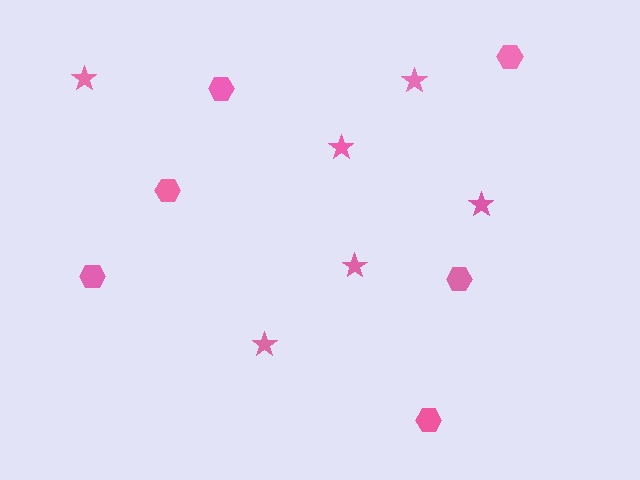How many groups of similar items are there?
There are 2 groups: one group of stars (6) and one group of hexagons (6).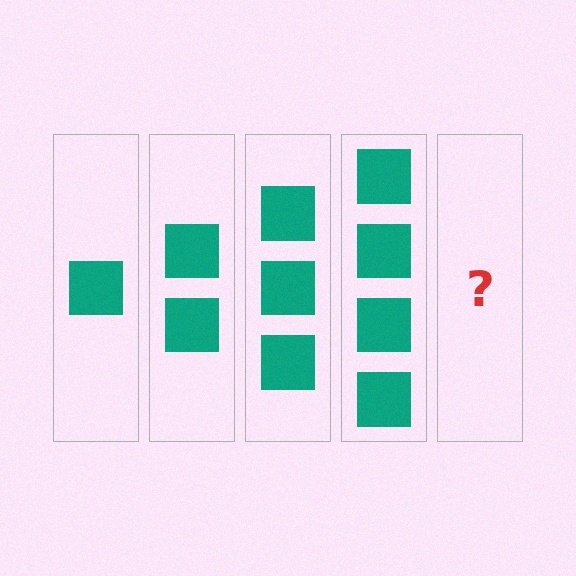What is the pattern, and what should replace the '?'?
The pattern is that each step adds one more square. The '?' should be 5 squares.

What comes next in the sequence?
The next element should be 5 squares.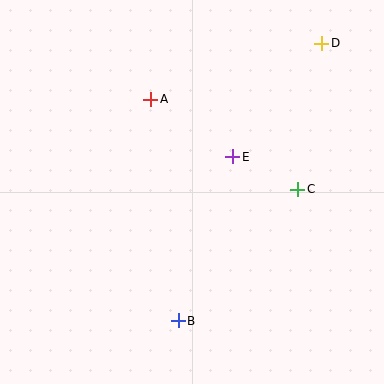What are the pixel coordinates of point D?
Point D is at (322, 43).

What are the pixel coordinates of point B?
Point B is at (178, 321).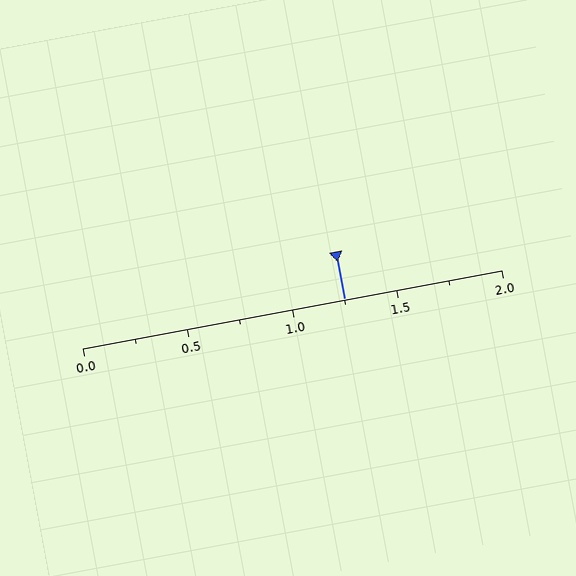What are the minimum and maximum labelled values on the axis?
The axis runs from 0.0 to 2.0.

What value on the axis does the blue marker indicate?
The marker indicates approximately 1.25.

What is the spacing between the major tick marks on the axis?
The major ticks are spaced 0.5 apart.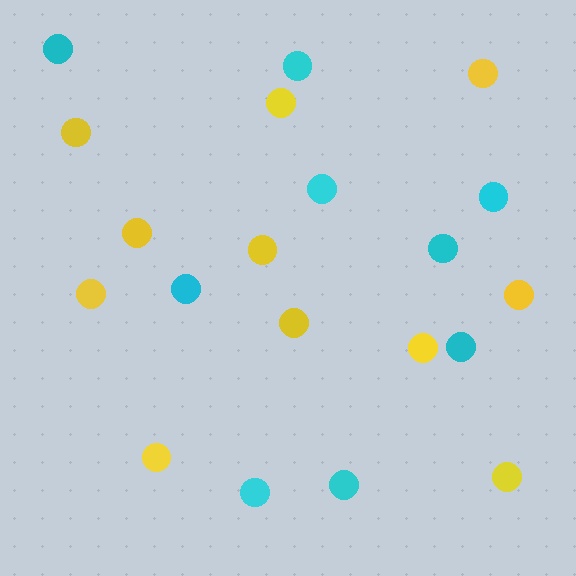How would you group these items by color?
There are 2 groups: one group of cyan circles (9) and one group of yellow circles (11).